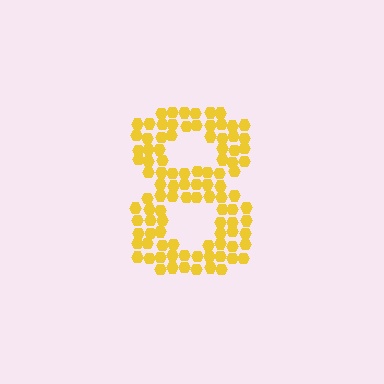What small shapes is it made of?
It is made of small hexagons.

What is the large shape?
The large shape is the digit 8.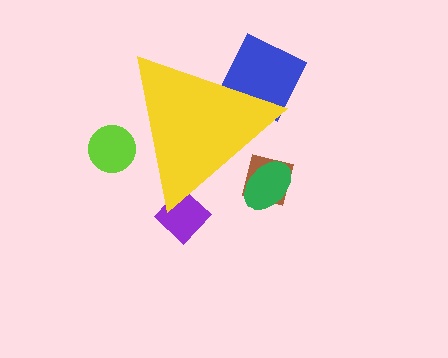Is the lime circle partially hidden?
Yes, the lime circle is partially hidden behind the yellow triangle.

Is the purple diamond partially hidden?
Yes, the purple diamond is partially hidden behind the yellow triangle.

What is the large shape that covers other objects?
A yellow triangle.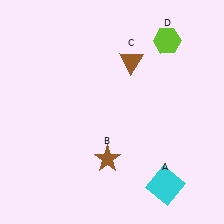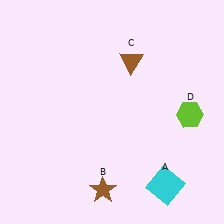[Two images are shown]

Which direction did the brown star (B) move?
The brown star (B) moved down.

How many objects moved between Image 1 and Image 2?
2 objects moved between the two images.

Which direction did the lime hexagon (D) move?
The lime hexagon (D) moved down.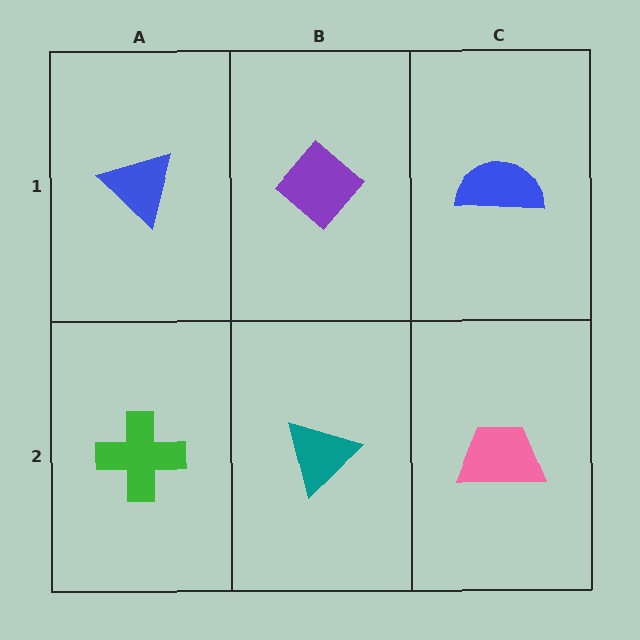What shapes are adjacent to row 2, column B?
A purple diamond (row 1, column B), a green cross (row 2, column A), a pink trapezoid (row 2, column C).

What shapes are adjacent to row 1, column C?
A pink trapezoid (row 2, column C), a purple diamond (row 1, column B).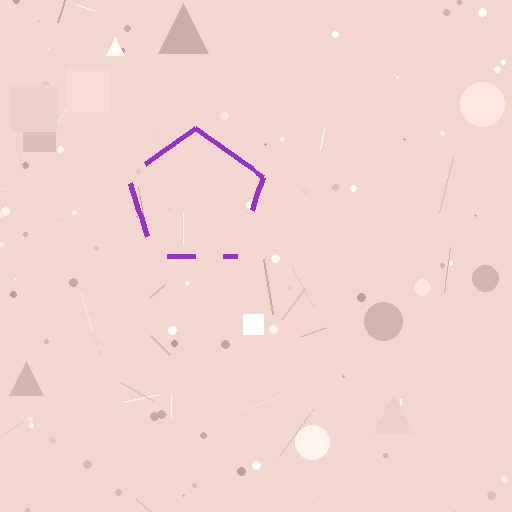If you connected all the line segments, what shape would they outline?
They would outline a pentagon.